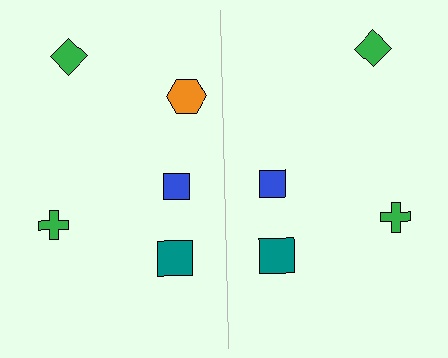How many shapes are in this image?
There are 9 shapes in this image.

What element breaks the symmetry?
A orange hexagon is missing from the right side.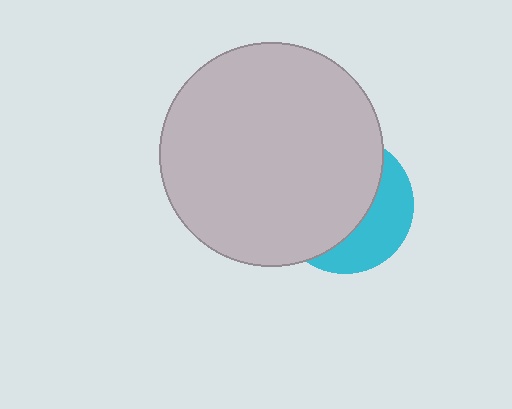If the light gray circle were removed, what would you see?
You would see the complete cyan circle.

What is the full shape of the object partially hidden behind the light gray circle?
The partially hidden object is a cyan circle.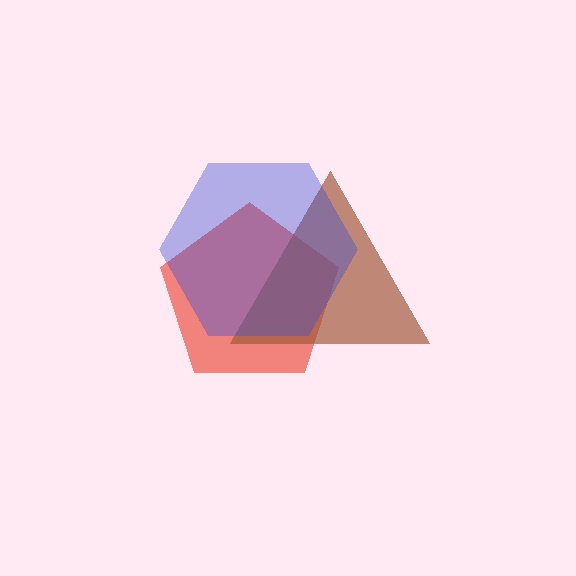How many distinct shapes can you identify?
There are 3 distinct shapes: a red pentagon, a brown triangle, a blue hexagon.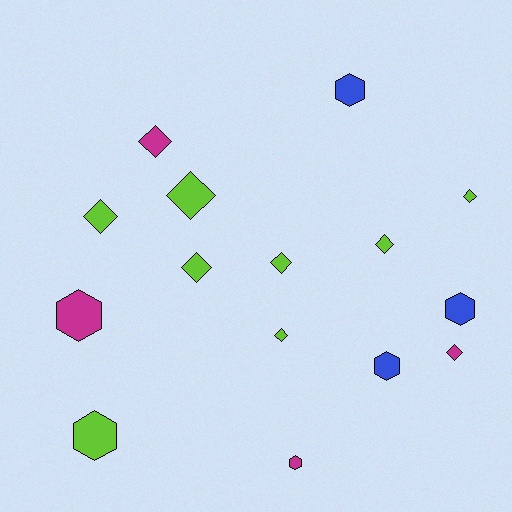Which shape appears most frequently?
Diamond, with 9 objects.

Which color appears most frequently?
Lime, with 8 objects.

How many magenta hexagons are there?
There are 2 magenta hexagons.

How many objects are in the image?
There are 15 objects.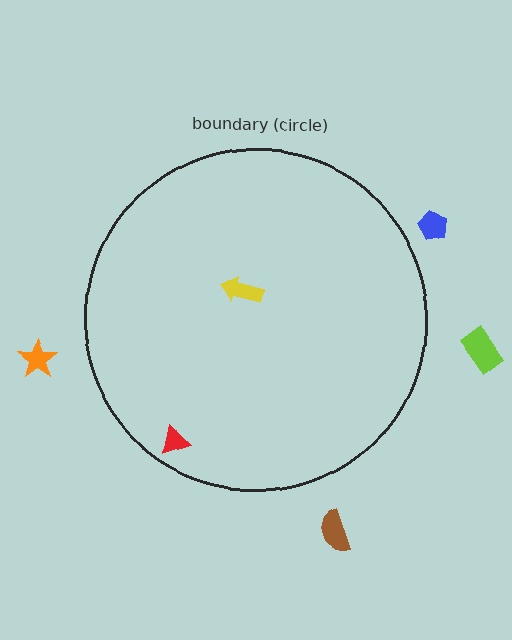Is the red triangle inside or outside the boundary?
Inside.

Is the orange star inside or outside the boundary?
Outside.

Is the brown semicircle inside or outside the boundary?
Outside.